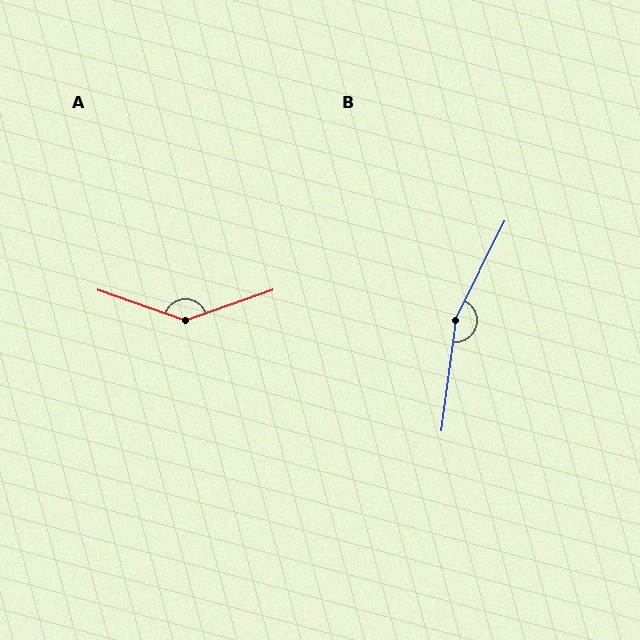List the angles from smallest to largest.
A (142°), B (161°).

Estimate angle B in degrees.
Approximately 161 degrees.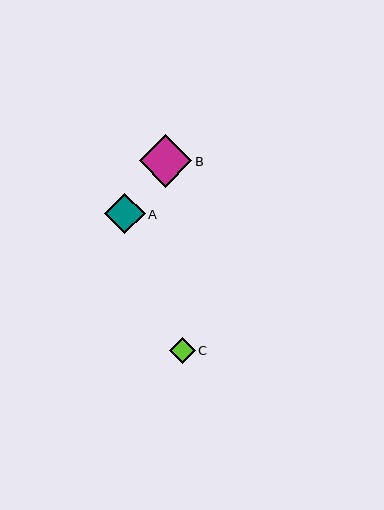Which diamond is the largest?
Diamond B is the largest with a size of approximately 53 pixels.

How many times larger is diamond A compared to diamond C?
Diamond A is approximately 1.6 times the size of diamond C.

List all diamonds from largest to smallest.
From largest to smallest: B, A, C.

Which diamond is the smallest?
Diamond C is the smallest with a size of approximately 26 pixels.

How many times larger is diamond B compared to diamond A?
Diamond B is approximately 1.3 times the size of diamond A.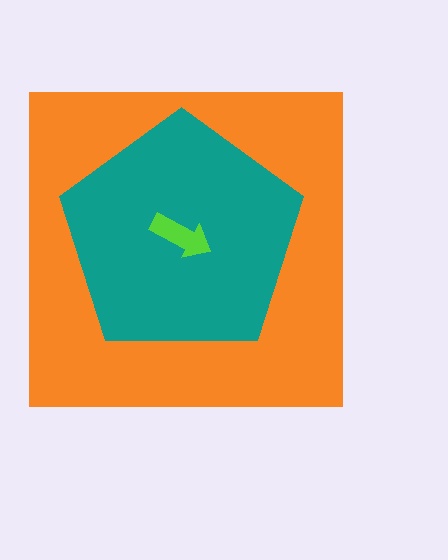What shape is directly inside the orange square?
The teal pentagon.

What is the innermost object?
The lime arrow.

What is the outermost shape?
The orange square.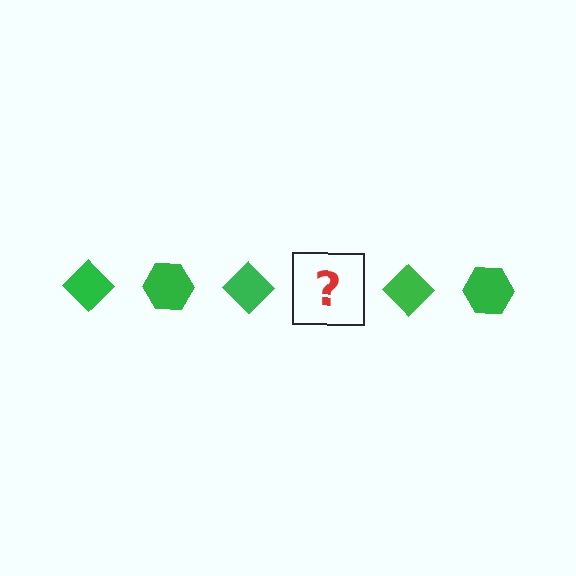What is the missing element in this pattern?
The missing element is a green hexagon.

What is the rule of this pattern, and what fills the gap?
The rule is that the pattern cycles through diamond, hexagon shapes in green. The gap should be filled with a green hexagon.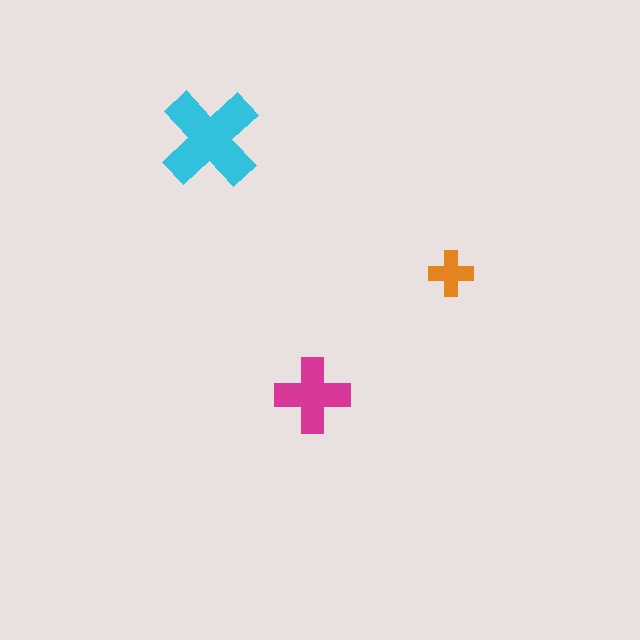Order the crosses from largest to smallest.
the cyan one, the magenta one, the orange one.